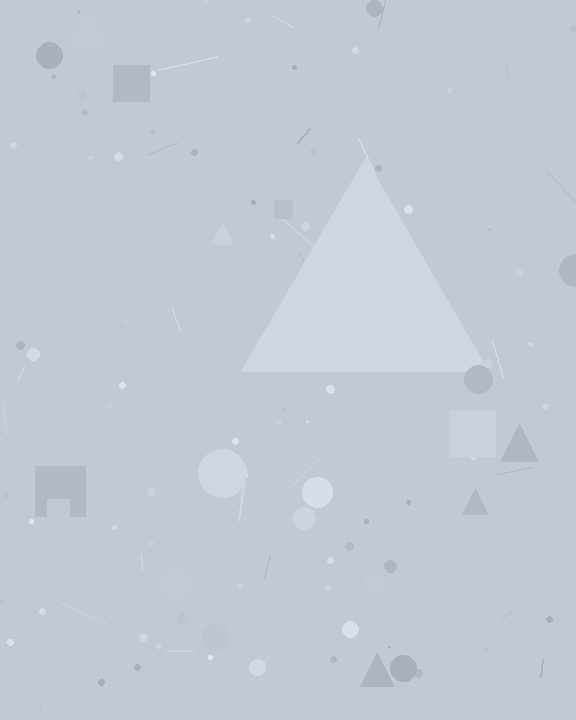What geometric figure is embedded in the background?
A triangle is embedded in the background.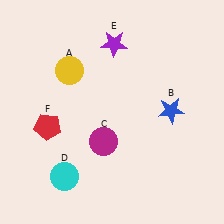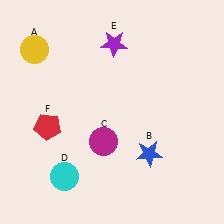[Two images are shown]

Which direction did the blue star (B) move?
The blue star (B) moved down.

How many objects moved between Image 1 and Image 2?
2 objects moved between the two images.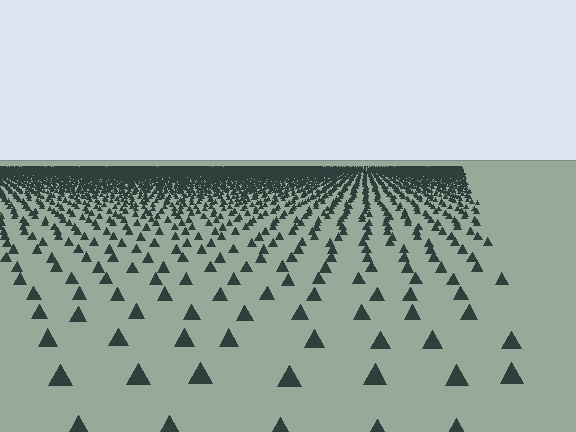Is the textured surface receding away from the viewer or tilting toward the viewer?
The surface is receding away from the viewer. Texture elements get smaller and denser toward the top.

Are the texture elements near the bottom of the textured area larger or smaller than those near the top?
Larger. Near the bottom, elements are closer to the viewer and appear at a bigger on-screen size.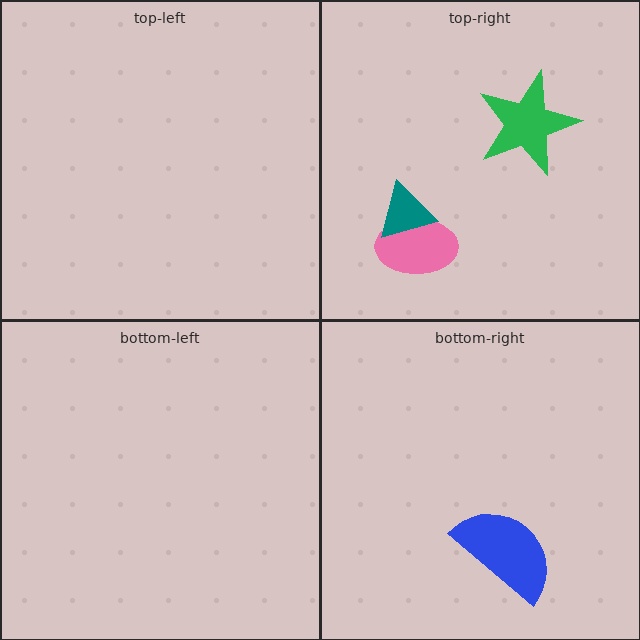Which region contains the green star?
The top-right region.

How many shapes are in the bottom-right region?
1.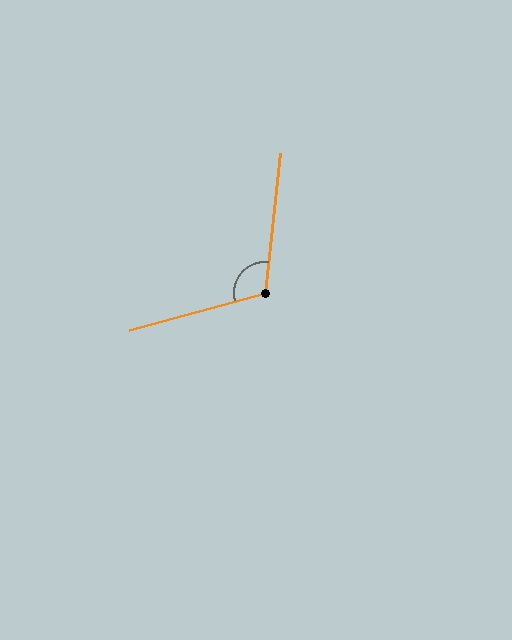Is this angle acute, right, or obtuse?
It is obtuse.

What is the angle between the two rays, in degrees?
Approximately 111 degrees.